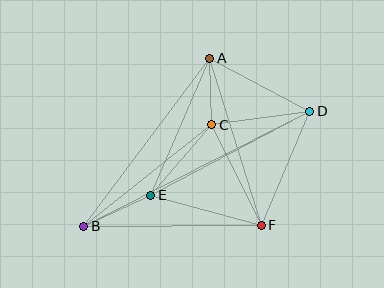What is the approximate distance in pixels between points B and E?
The distance between B and E is approximately 74 pixels.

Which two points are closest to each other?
Points A and C are closest to each other.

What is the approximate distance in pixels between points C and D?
The distance between C and D is approximately 99 pixels.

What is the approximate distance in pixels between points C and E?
The distance between C and E is approximately 93 pixels.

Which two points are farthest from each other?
Points B and D are farthest from each other.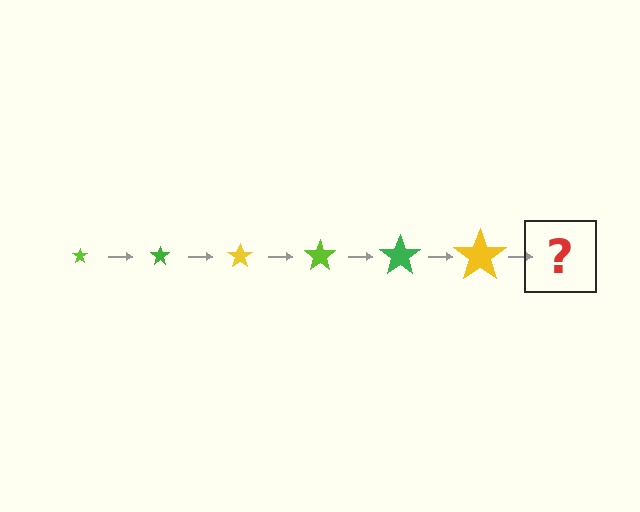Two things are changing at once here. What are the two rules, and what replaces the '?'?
The two rules are that the star grows larger each step and the color cycles through lime, green, and yellow. The '?' should be a lime star, larger than the previous one.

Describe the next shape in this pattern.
It should be a lime star, larger than the previous one.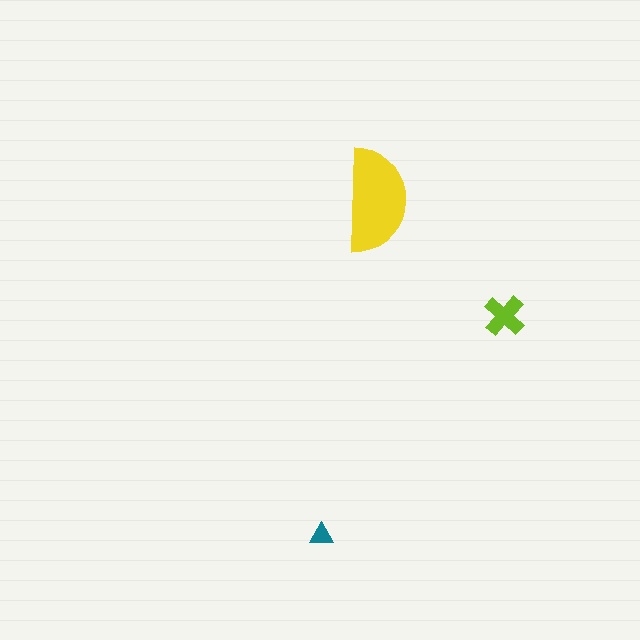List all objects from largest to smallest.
The yellow semicircle, the lime cross, the teal triangle.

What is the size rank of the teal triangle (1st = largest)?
3rd.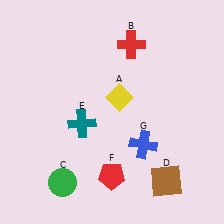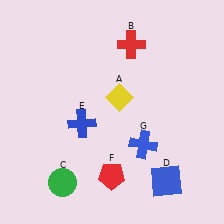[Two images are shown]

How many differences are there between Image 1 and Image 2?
There are 2 differences between the two images.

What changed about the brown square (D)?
In Image 1, D is brown. In Image 2, it changed to blue.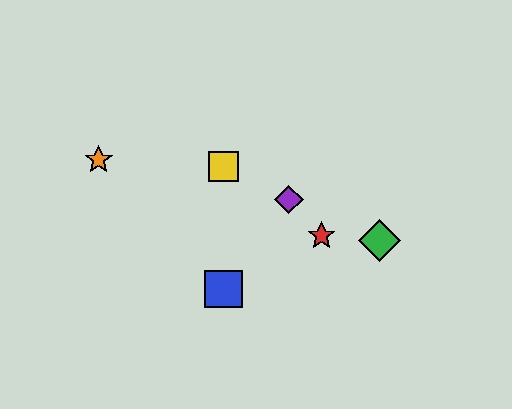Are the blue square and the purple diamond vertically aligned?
No, the blue square is at x≈224 and the purple diamond is at x≈289.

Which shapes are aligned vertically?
The blue square, the yellow square are aligned vertically.